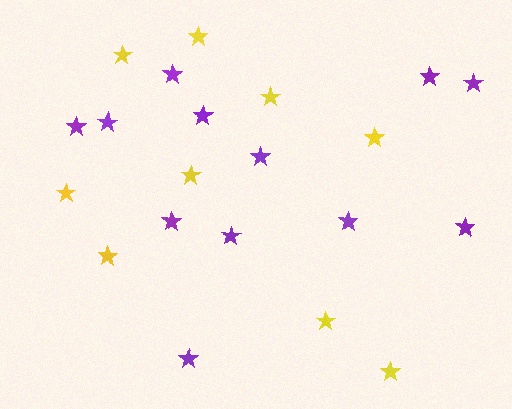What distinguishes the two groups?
There are 2 groups: one group of yellow stars (9) and one group of purple stars (12).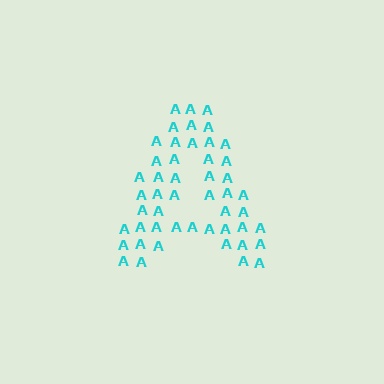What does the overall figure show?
The overall figure shows the letter A.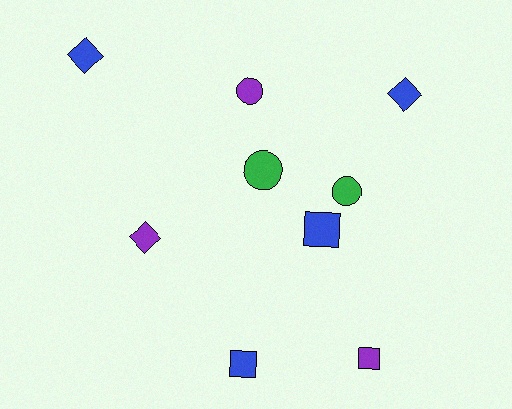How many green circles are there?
There are 2 green circles.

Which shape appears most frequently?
Diamond, with 3 objects.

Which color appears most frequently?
Blue, with 4 objects.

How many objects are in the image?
There are 9 objects.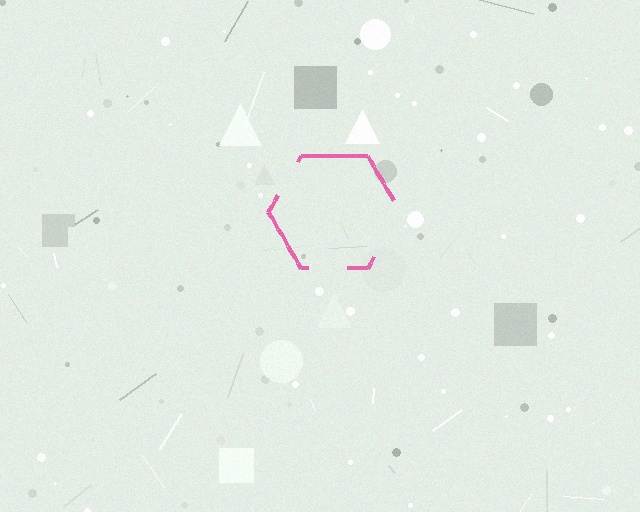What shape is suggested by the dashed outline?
The dashed outline suggests a hexagon.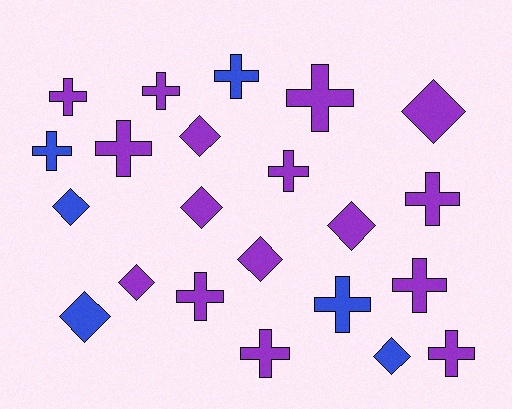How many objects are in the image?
There are 22 objects.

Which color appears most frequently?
Purple, with 16 objects.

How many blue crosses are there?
There are 3 blue crosses.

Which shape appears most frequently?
Cross, with 13 objects.